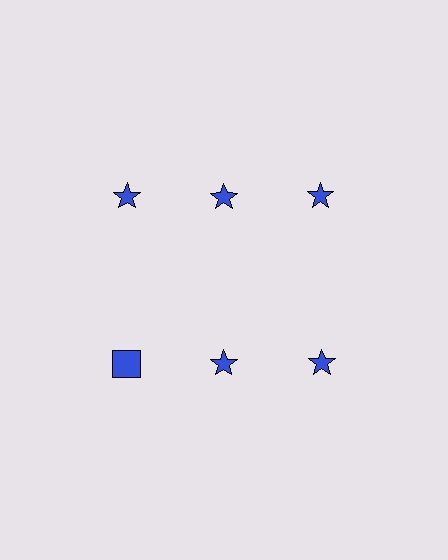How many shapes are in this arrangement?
There are 6 shapes arranged in a grid pattern.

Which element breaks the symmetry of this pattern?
The blue square in the second row, leftmost column breaks the symmetry. All other shapes are blue stars.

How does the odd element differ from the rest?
It has a different shape: square instead of star.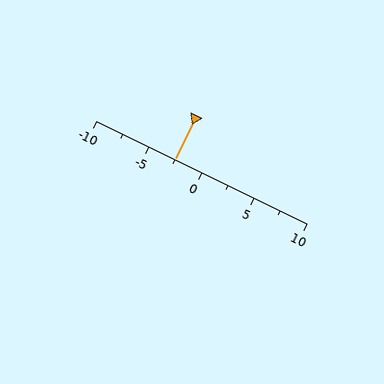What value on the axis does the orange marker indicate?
The marker indicates approximately -2.5.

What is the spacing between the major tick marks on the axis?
The major ticks are spaced 5 apart.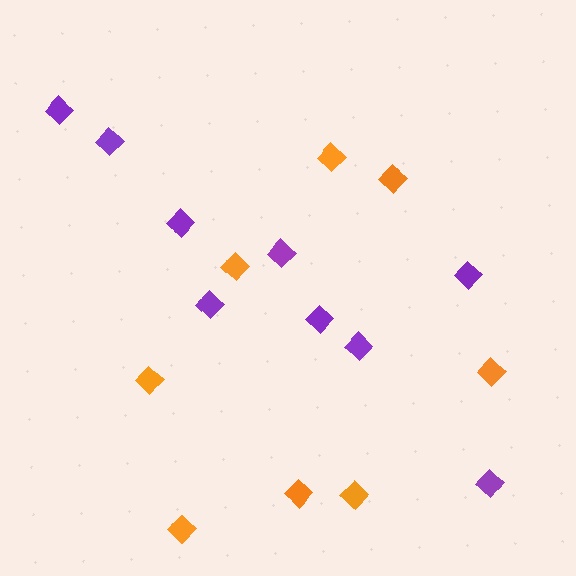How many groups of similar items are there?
There are 2 groups: one group of purple diamonds (9) and one group of orange diamonds (8).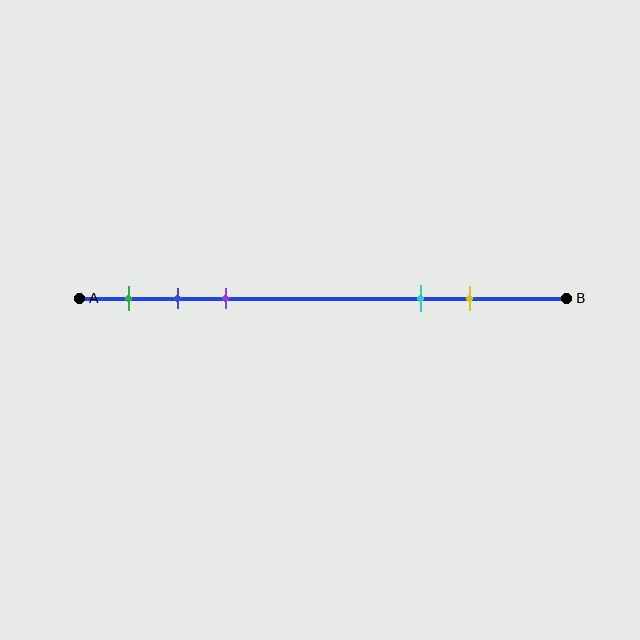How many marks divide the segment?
There are 5 marks dividing the segment.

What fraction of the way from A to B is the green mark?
The green mark is approximately 10% (0.1) of the way from A to B.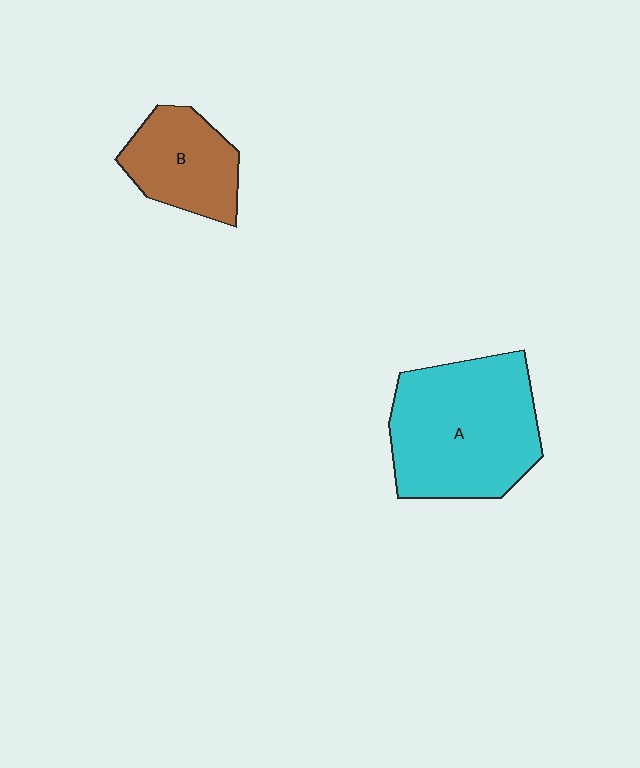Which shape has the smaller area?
Shape B (brown).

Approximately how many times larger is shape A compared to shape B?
Approximately 1.9 times.